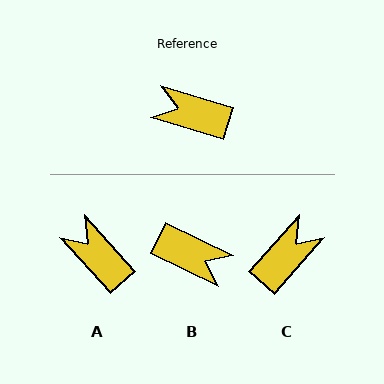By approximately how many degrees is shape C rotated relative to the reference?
Approximately 115 degrees clockwise.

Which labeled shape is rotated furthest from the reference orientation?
B, about 171 degrees away.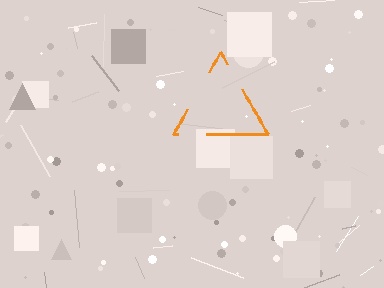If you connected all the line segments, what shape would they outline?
They would outline a triangle.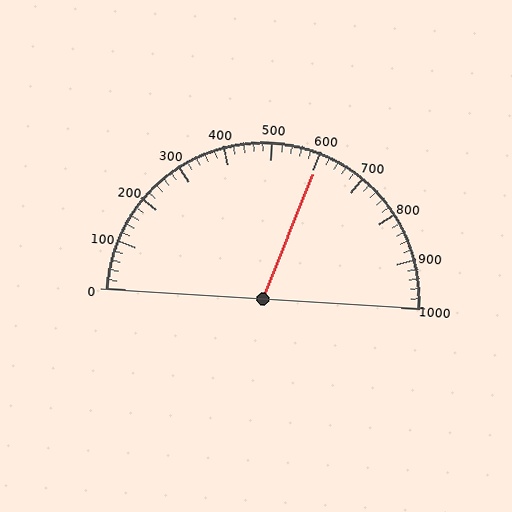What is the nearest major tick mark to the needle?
The nearest major tick mark is 600.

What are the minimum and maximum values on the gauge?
The gauge ranges from 0 to 1000.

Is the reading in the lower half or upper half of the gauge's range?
The reading is in the upper half of the range (0 to 1000).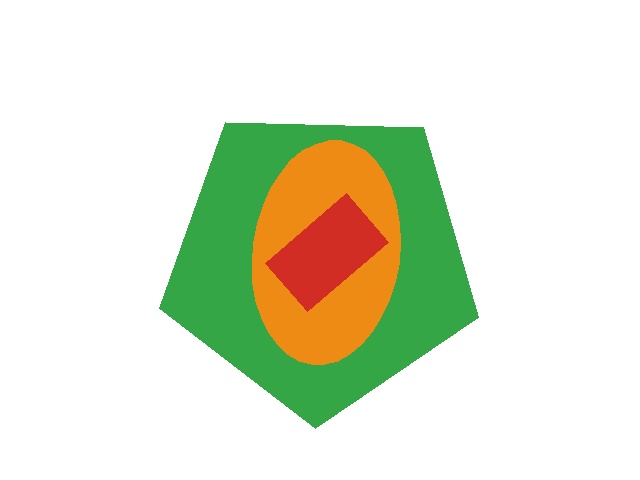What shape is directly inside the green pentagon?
The orange ellipse.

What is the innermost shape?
The red rectangle.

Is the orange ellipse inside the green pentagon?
Yes.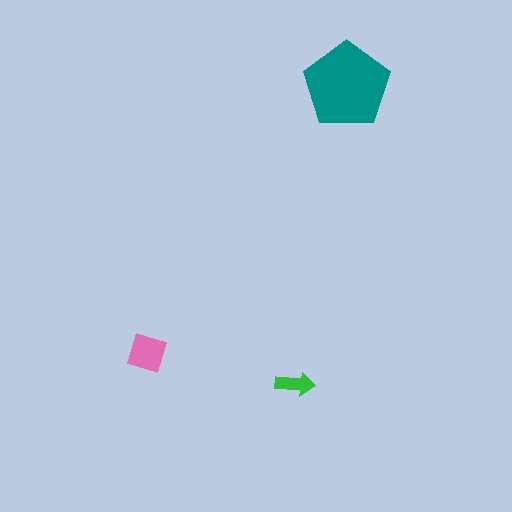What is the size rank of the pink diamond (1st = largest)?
2nd.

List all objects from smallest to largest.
The green arrow, the pink diamond, the teal pentagon.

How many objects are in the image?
There are 3 objects in the image.